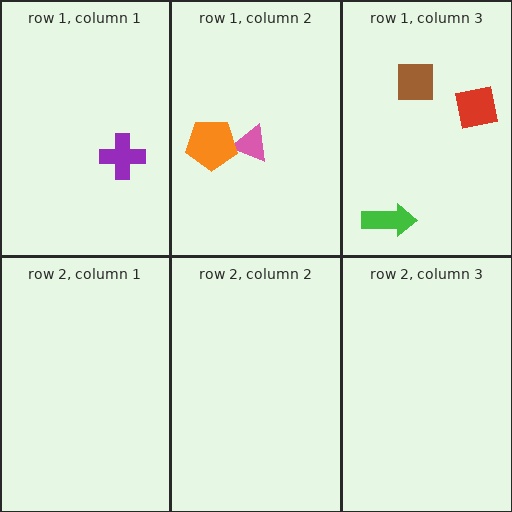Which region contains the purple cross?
The row 1, column 1 region.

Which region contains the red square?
The row 1, column 3 region.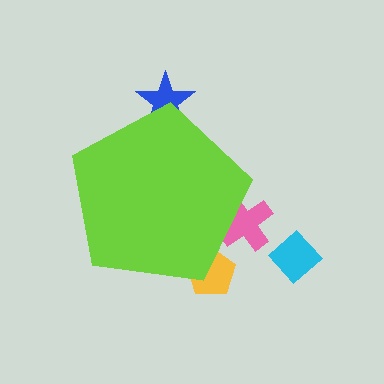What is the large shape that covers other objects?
A lime pentagon.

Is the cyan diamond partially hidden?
No, the cyan diamond is fully visible.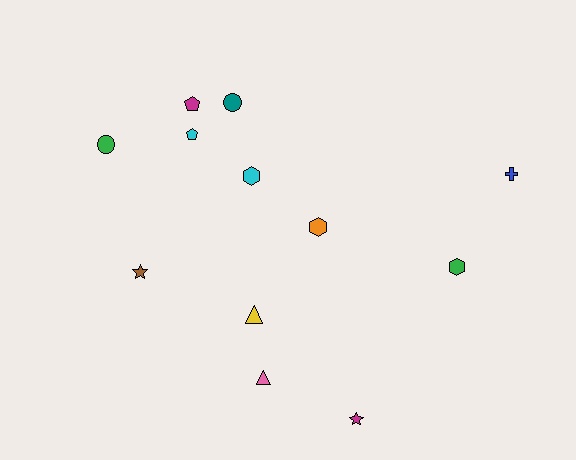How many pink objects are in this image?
There is 1 pink object.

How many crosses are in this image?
There is 1 cross.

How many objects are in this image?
There are 12 objects.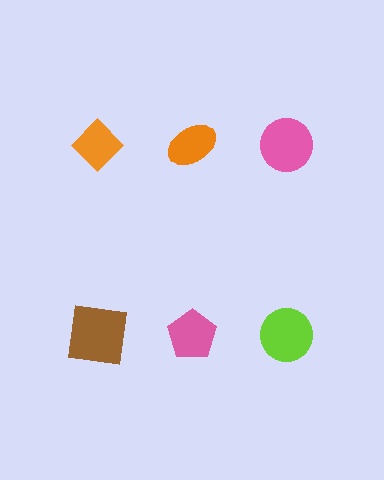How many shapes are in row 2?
3 shapes.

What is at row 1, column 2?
An orange ellipse.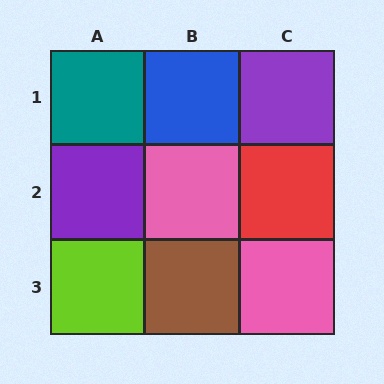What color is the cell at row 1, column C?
Purple.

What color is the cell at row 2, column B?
Pink.